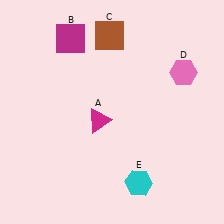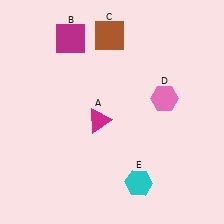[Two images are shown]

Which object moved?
The pink hexagon (D) moved down.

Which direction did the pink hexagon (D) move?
The pink hexagon (D) moved down.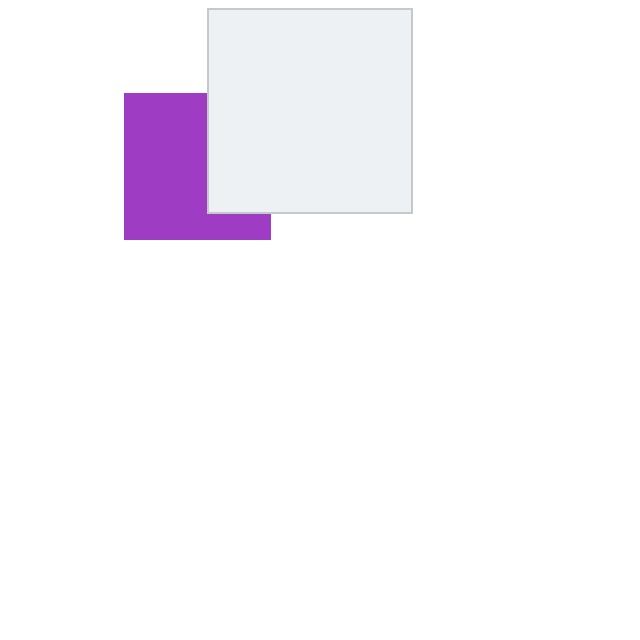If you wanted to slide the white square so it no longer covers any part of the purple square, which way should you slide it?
Slide it right — that is the most direct way to separate the two shapes.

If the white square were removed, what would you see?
You would see the complete purple square.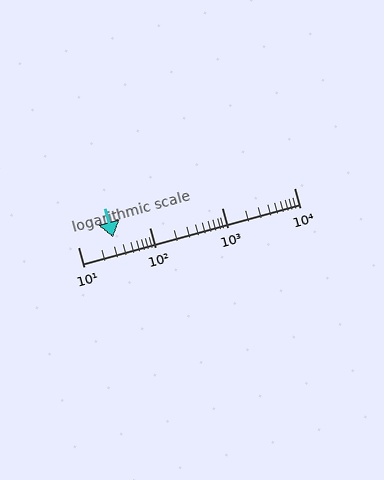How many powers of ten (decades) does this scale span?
The scale spans 3 decades, from 10 to 10000.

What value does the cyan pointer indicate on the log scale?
The pointer indicates approximately 31.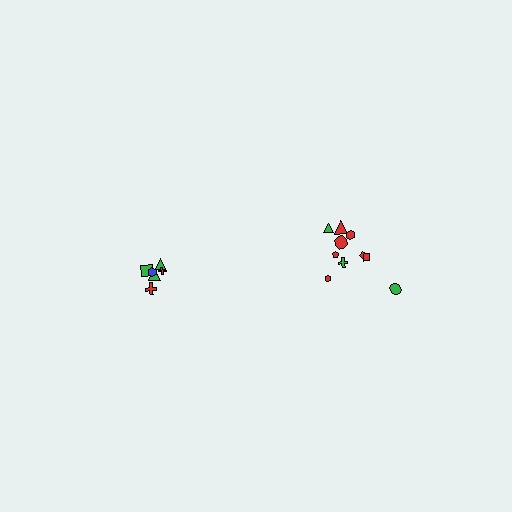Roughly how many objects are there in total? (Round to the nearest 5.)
Roughly 15 objects in total.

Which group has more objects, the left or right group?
The right group.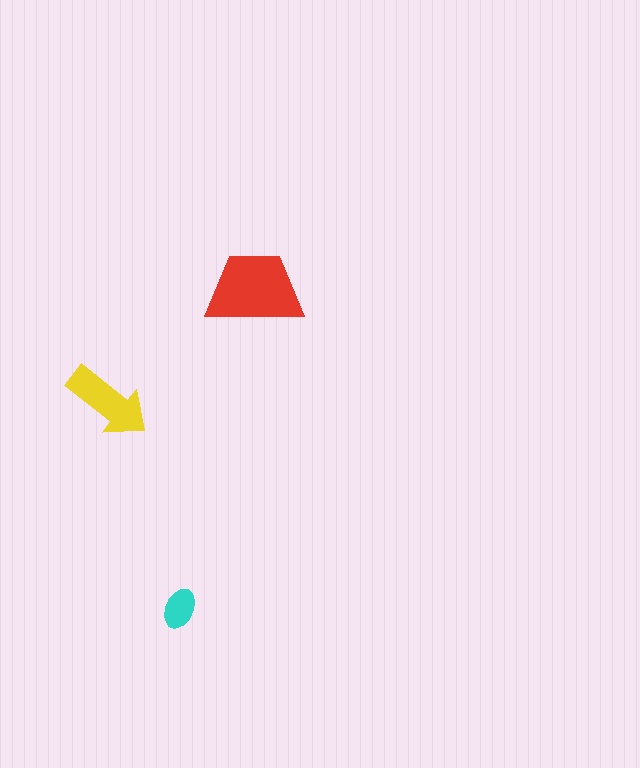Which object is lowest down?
The cyan ellipse is bottommost.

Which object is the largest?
The red trapezoid.